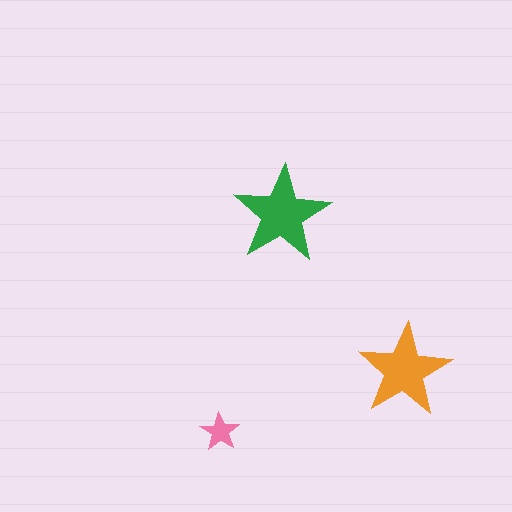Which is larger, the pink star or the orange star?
The orange one.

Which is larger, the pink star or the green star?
The green one.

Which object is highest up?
The green star is topmost.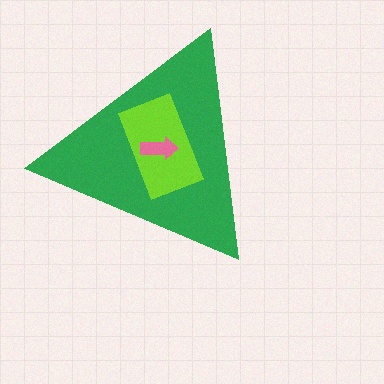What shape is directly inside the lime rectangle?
The pink arrow.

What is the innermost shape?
The pink arrow.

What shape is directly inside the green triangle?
The lime rectangle.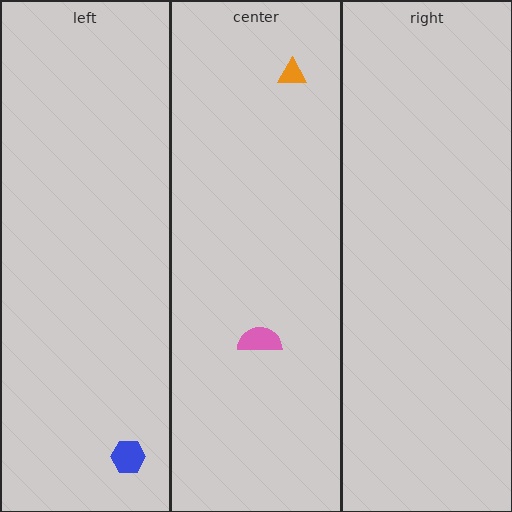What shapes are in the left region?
The blue hexagon.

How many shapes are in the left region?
1.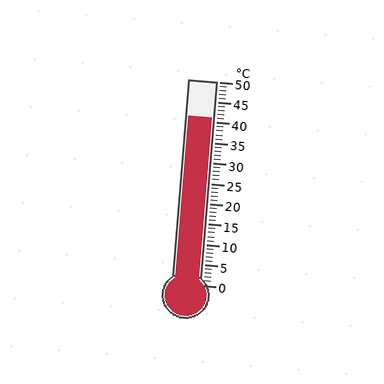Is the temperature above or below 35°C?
The temperature is above 35°C.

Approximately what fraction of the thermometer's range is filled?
The thermometer is filled to approximately 80% of its range.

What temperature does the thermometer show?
The thermometer shows approximately 41°C.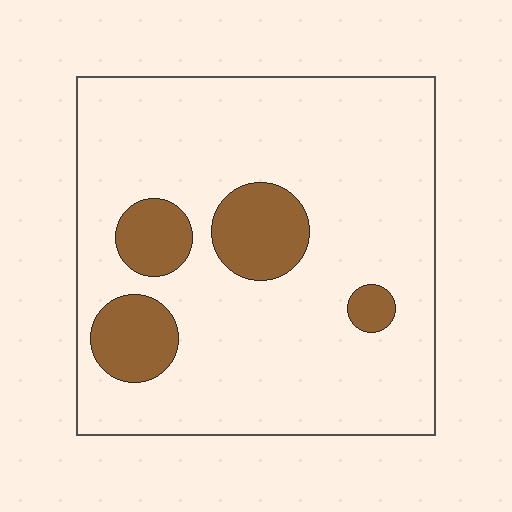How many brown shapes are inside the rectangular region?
4.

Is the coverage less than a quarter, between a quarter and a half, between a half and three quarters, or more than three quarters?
Less than a quarter.